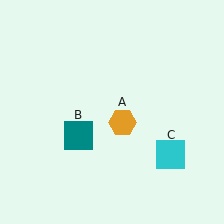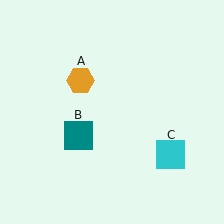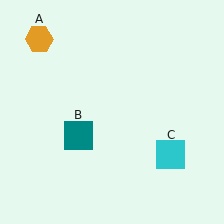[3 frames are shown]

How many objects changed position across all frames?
1 object changed position: orange hexagon (object A).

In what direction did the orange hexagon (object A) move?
The orange hexagon (object A) moved up and to the left.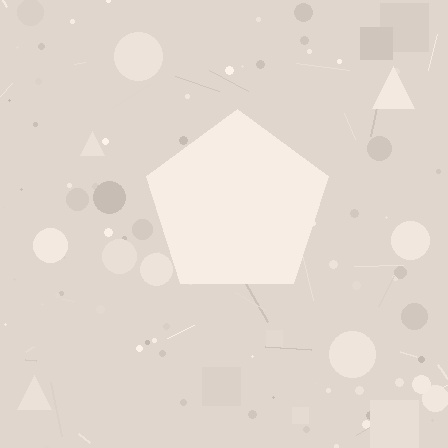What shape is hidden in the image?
A pentagon is hidden in the image.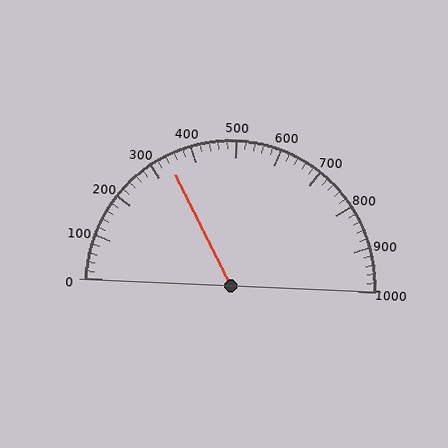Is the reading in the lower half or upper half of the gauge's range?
The reading is in the lower half of the range (0 to 1000).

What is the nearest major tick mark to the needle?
The nearest major tick mark is 300.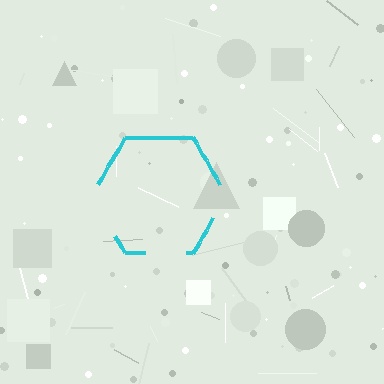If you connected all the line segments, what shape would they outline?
They would outline a hexagon.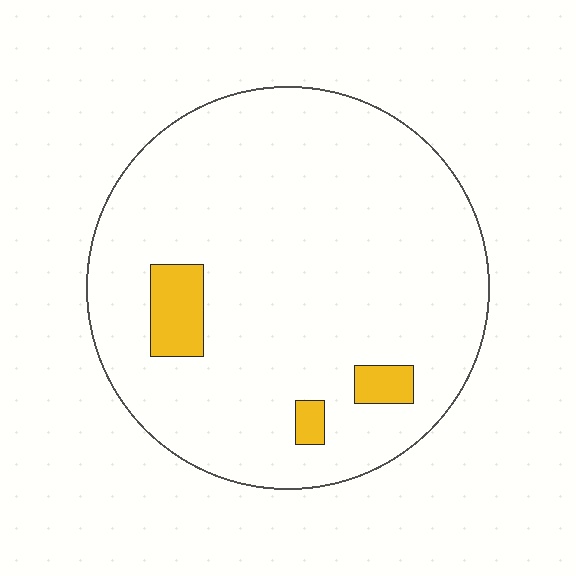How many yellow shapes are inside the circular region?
3.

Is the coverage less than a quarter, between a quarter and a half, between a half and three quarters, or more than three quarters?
Less than a quarter.